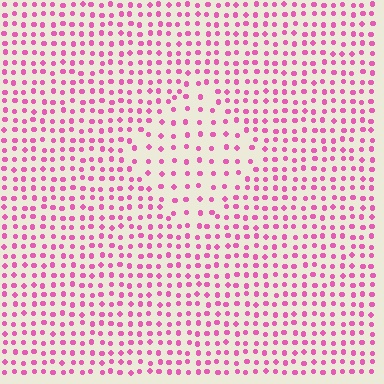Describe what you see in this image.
The image contains small pink elements arranged at two different densities. A diamond-shaped region is visible where the elements are less densely packed than the surrounding area.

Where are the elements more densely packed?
The elements are more densely packed outside the diamond boundary.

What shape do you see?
I see a diamond.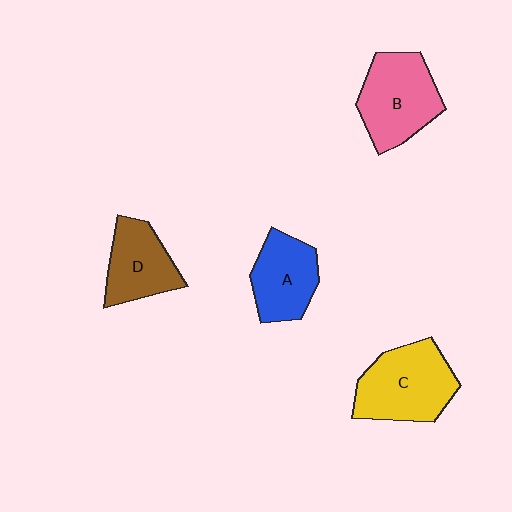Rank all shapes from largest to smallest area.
From largest to smallest: C (yellow), B (pink), A (blue), D (brown).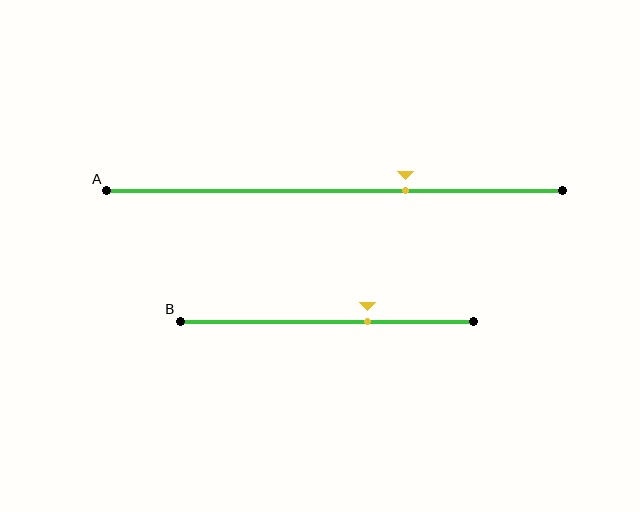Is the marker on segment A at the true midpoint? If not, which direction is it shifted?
No, the marker on segment A is shifted to the right by about 16% of the segment length.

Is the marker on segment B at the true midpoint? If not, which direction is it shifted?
No, the marker on segment B is shifted to the right by about 14% of the segment length.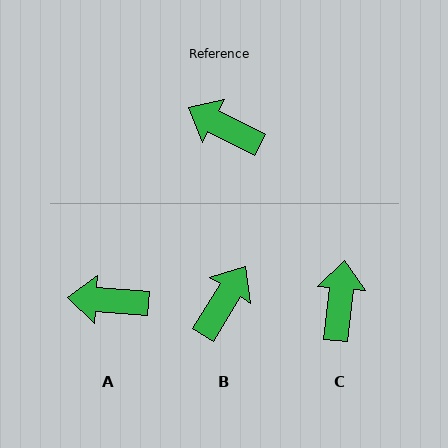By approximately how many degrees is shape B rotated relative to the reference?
Approximately 94 degrees clockwise.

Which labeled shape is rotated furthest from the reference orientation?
B, about 94 degrees away.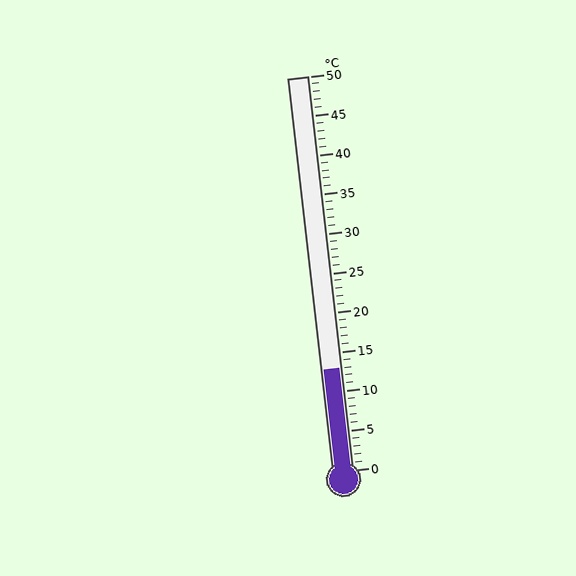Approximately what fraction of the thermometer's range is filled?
The thermometer is filled to approximately 25% of its range.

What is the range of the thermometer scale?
The thermometer scale ranges from 0°C to 50°C.